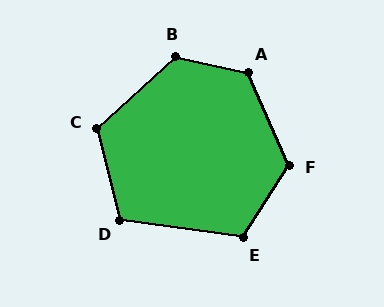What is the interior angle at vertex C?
Approximately 118 degrees (obtuse).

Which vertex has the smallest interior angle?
D, at approximately 112 degrees.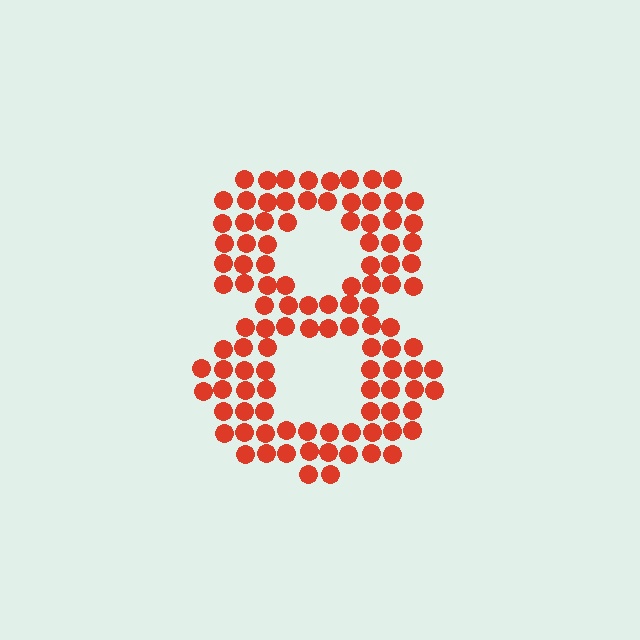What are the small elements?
The small elements are circles.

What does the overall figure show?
The overall figure shows the digit 8.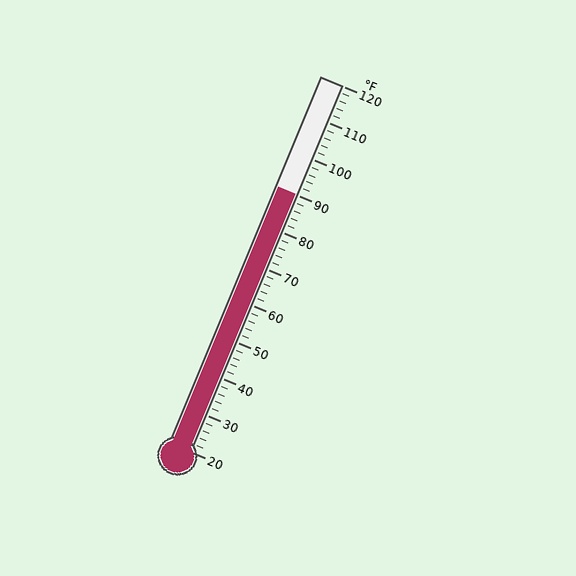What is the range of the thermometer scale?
The thermometer scale ranges from 20°F to 120°F.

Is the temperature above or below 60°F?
The temperature is above 60°F.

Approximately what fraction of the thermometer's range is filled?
The thermometer is filled to approximately 70% of its range.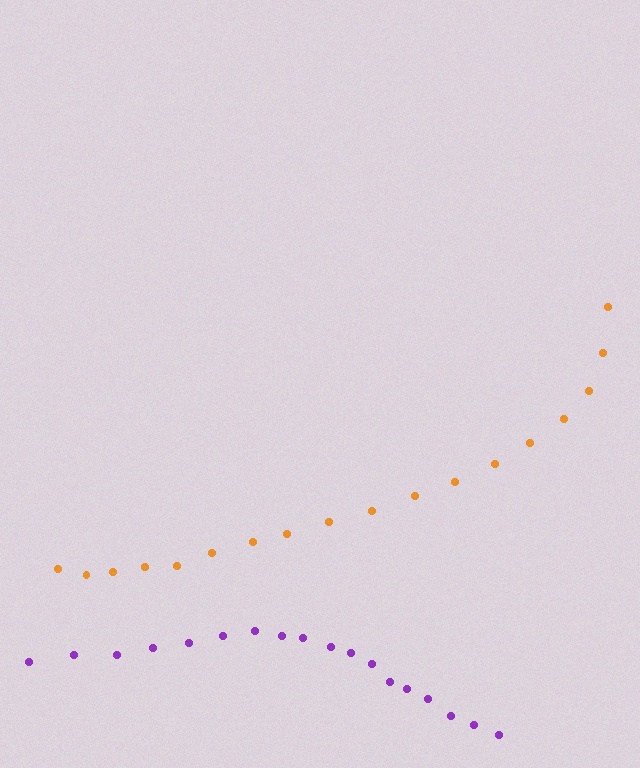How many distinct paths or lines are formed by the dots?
There are 2 distinct paths.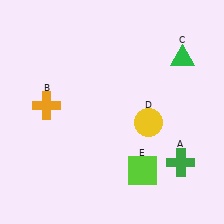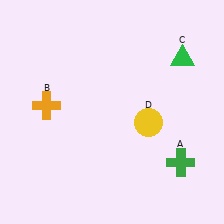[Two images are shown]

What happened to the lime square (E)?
The lime square (E) was removed in Image 2. It was in the bottom-right area of Image 1.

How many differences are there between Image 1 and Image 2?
There is 1 difference between the two images.